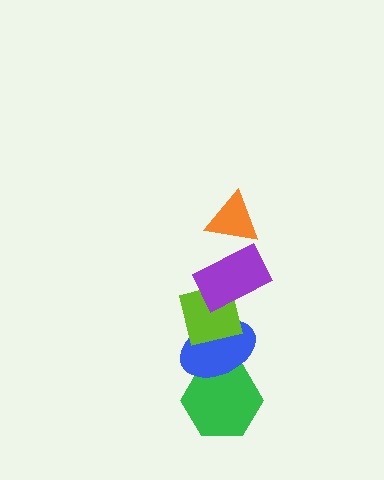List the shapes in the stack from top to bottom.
From top to bottom: the orange triangle, the purple rectangle, the lime square, the blue ellipse, the green hexagon.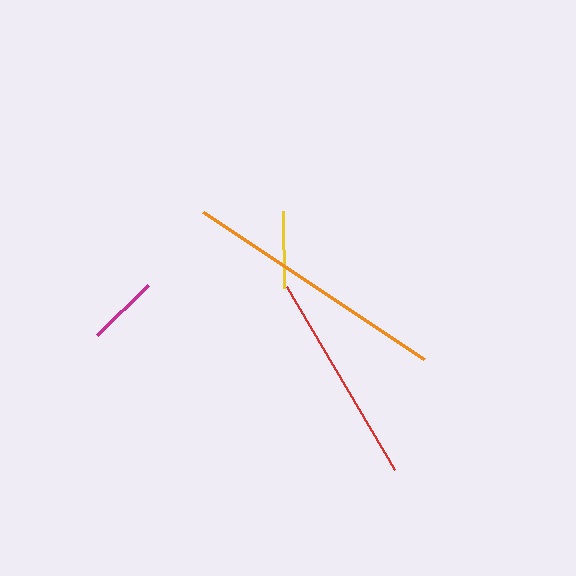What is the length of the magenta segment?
The magenta segment is approximately 71 pixels long.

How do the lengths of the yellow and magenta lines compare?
The yellow and magenta lines are approximately the same length.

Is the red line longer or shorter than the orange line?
The orange line is longer than the red line.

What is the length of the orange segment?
The orange segment is approximately 266 pixels long.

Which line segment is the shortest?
The magenta line is the shortest at approximately 71 pixels.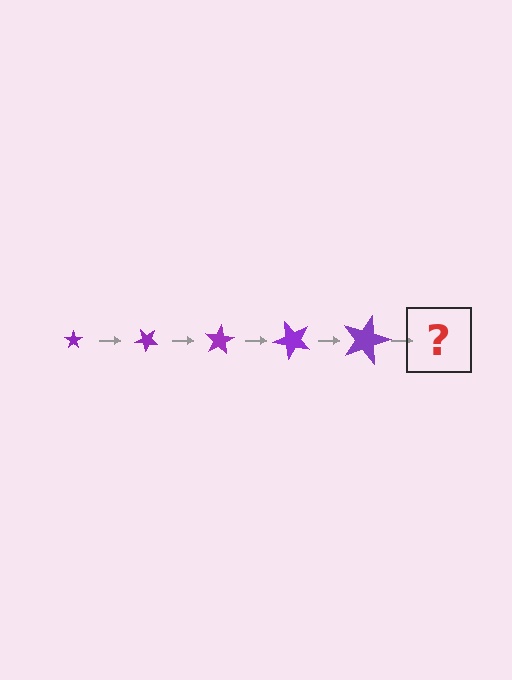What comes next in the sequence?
The next element should be a star, larger than the previous one and rotated 200 degrees from the start.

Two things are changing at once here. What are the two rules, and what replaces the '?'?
The two rules are that the star grows larger each step and it rotates 40 degrees each step. The '?' should be a star, larger than the previous one and rotated 200 degrees from the start.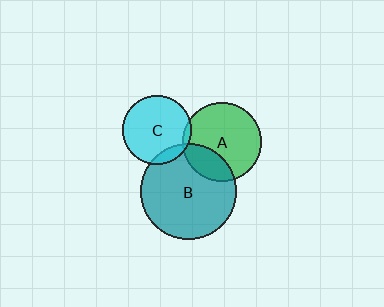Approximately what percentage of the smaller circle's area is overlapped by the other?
Approximately 10%.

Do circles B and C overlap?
Yes.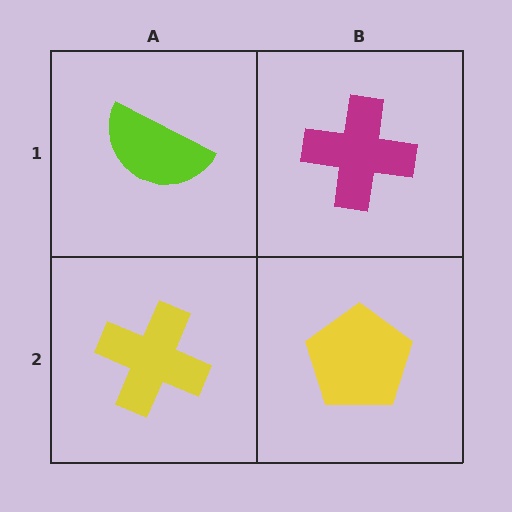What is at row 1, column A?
A lime semicircle.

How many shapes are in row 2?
2 shapes.